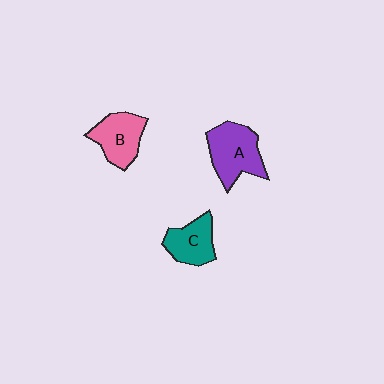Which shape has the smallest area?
Shape C (teal).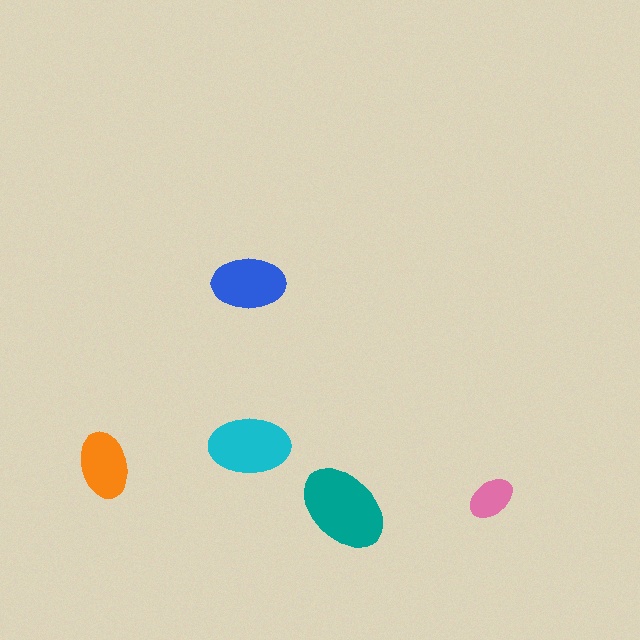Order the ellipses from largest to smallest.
the teal one, the cyan one, the blue one, the orange one, the pink one.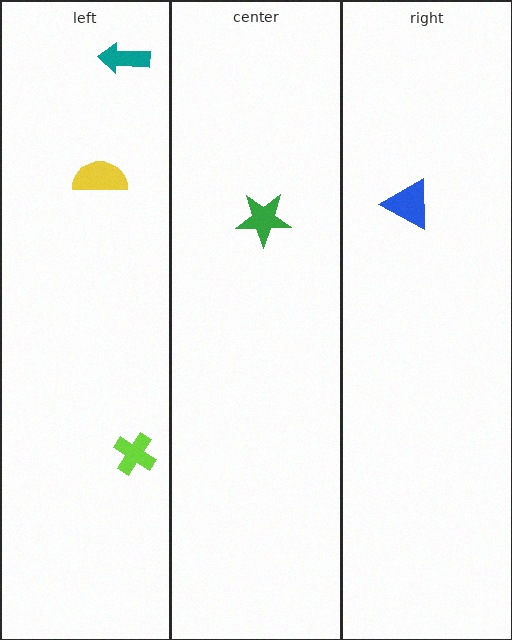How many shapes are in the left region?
3.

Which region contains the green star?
The center region.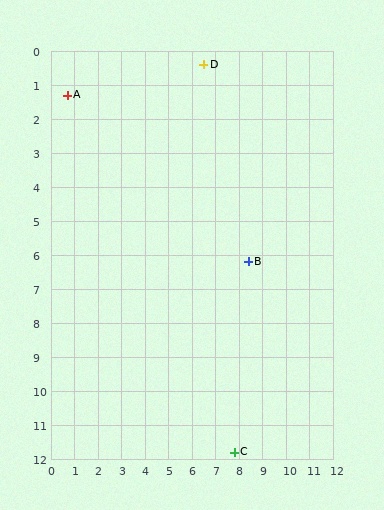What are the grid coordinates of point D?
Point D is at approximately (6.5, 0.4).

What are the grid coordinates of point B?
Point B is at approximately (8.4, 6.2).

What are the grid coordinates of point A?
Point A is at approximately (0.7, 1.3).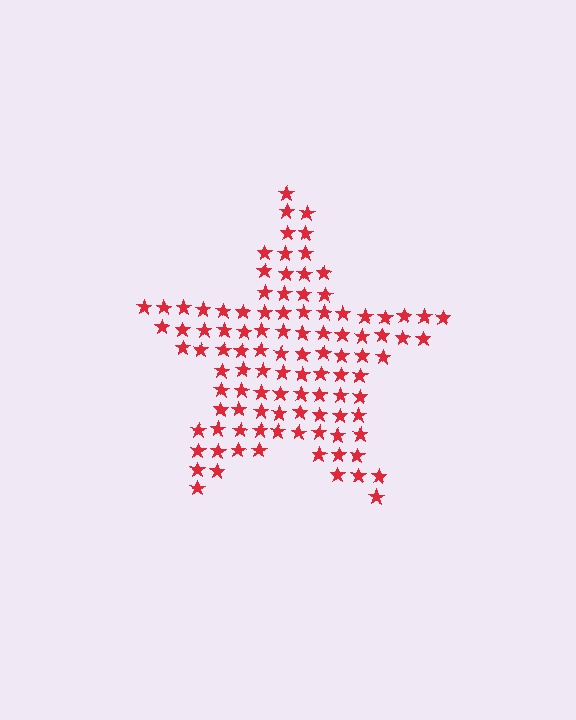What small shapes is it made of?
It is made of small stars.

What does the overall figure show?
The overall figure shows a star.